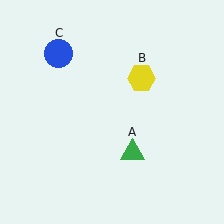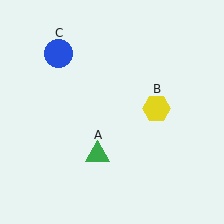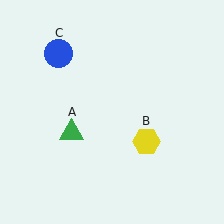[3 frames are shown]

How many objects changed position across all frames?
2 objects changed position: green triangle (object A), yellow hexagon (object B).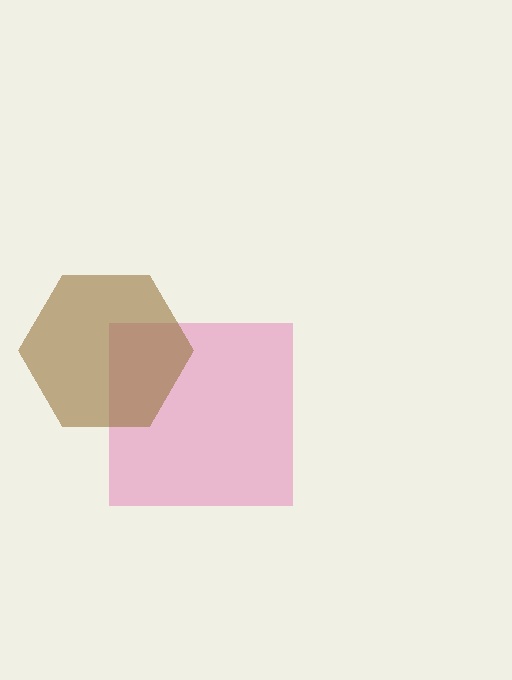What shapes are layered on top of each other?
The layered shapes are: a pink square, a brown hexagon.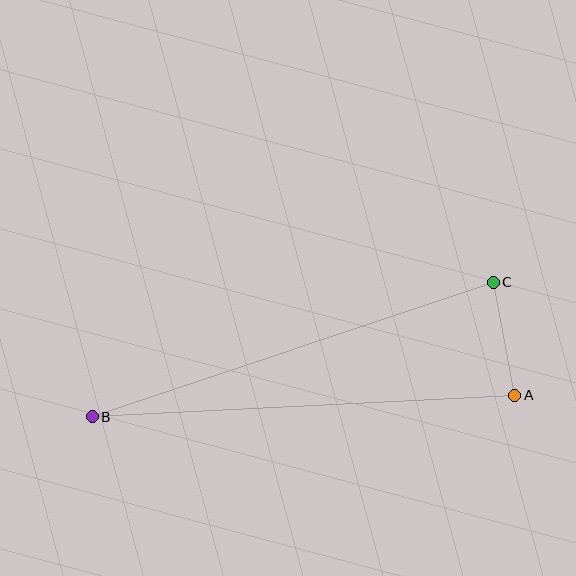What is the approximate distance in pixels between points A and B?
The distance between A and B is approximately 423 pixels.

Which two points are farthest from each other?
Points B and C are farthest from each other.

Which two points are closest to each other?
Points A and C are closest to each other.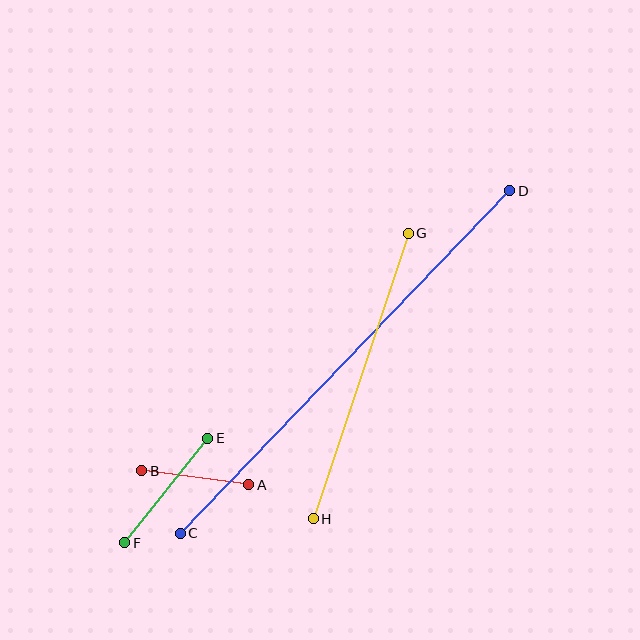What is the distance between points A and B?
The distance is approximately 107 pixels.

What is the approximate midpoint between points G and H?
The midpoint is at approximately (361, 376) pixels.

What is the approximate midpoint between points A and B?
The midpoint is at approximately (195, 478) pixels.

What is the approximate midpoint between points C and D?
The midpoint is at approximately (345, 362) pixels.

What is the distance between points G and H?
The distance is approximately 301 pixels.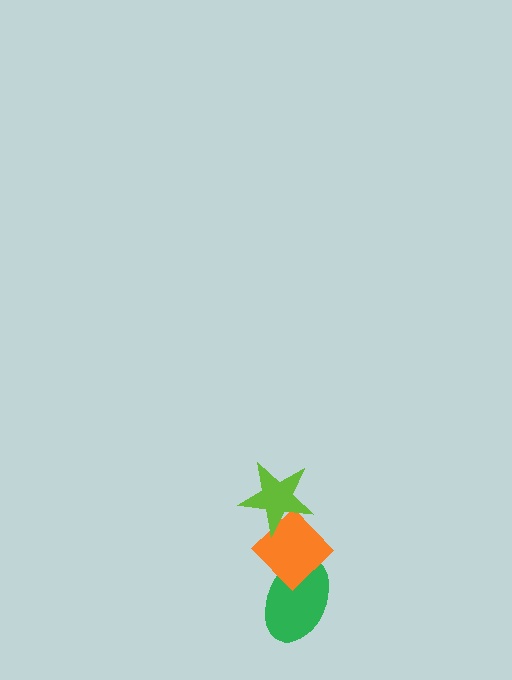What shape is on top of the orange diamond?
The lime star is on top of the orange diamond.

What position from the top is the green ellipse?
The green ellipse is 3rd from the top.